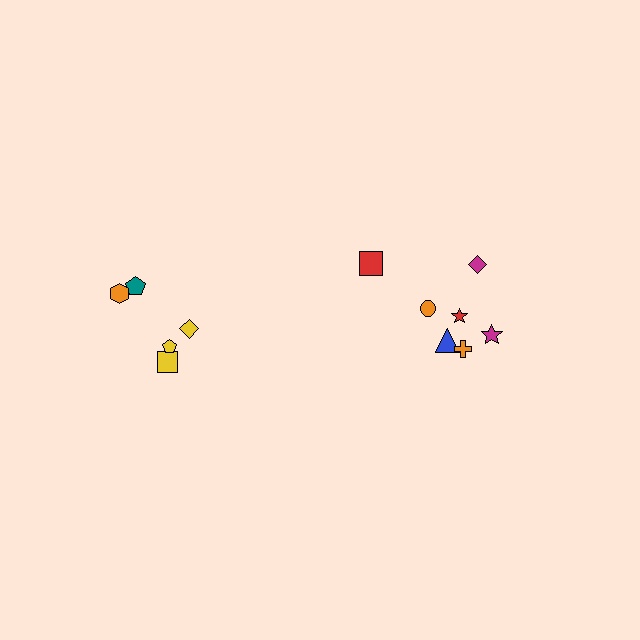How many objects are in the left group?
There are 5 objects.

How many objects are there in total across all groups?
There are 12 objects.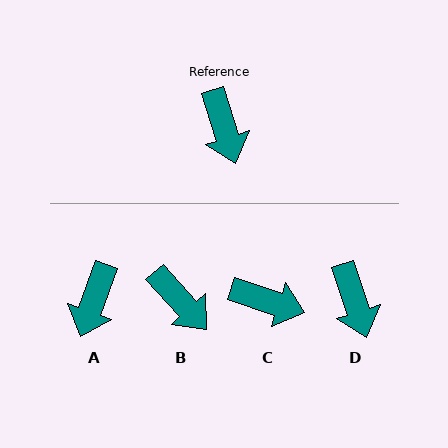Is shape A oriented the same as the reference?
No, it is off by about 38 degrees.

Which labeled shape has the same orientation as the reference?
D.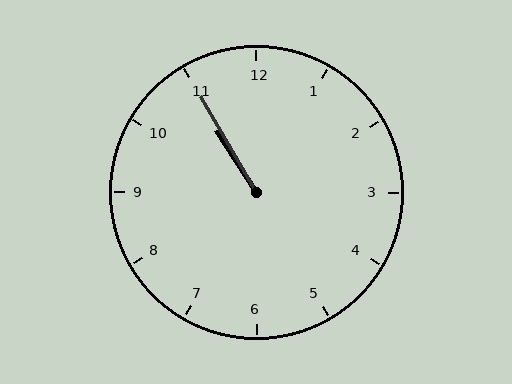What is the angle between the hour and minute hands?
Approximately 2 degrees.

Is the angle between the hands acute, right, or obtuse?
It is acute.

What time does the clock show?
10:55.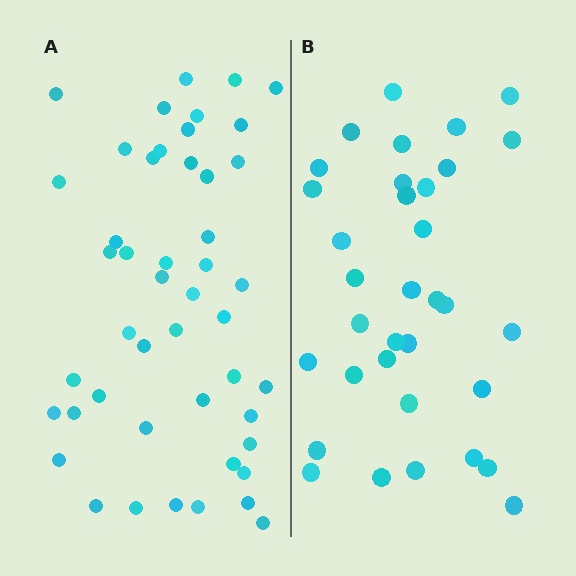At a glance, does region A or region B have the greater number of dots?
Region A (the left region) has more dots.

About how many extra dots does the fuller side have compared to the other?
Region A has approximately 15 more dots than region B.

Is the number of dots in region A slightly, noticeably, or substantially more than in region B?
Region A has noticeably more, but not dramatically so. The ratio is roughly 1.4 to 1.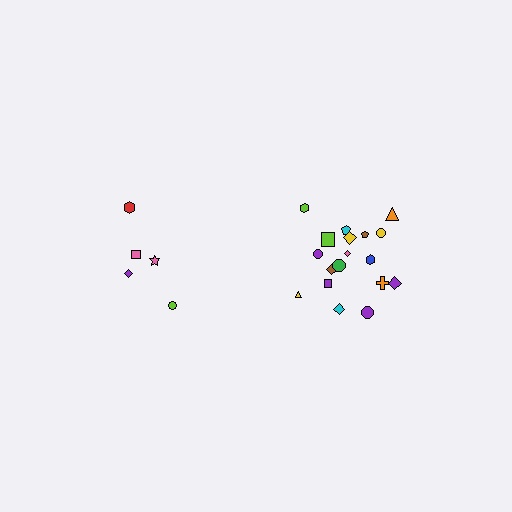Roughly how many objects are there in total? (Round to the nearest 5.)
Roughly 25 objects in total.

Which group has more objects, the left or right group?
The right group.